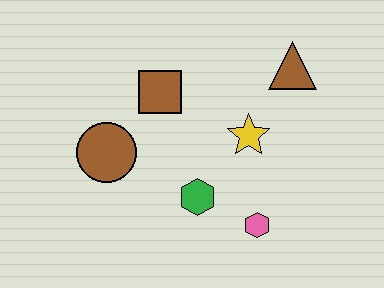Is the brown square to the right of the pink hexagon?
No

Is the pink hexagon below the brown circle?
Yes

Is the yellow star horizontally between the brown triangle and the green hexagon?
Yes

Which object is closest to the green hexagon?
The pink hexagon is closest to the green hexagon.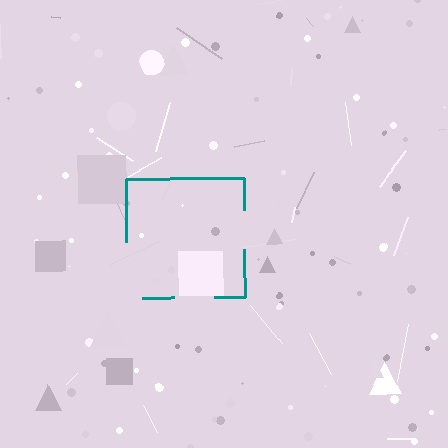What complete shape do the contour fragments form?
The contour fragments form a square.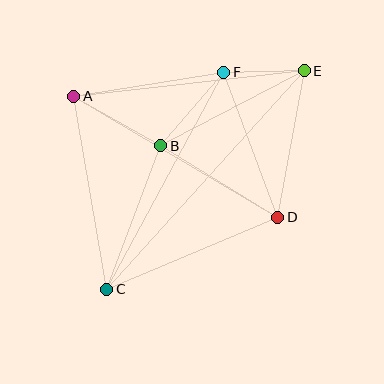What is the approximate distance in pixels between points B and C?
The distance between B and C is approximately 153 pixels.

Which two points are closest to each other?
Points E and F are closest to each other.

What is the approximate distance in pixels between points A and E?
The distance between A and E is approximately 232 pixels.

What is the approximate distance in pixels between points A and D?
The distance between A and D is approximately 237 pixels.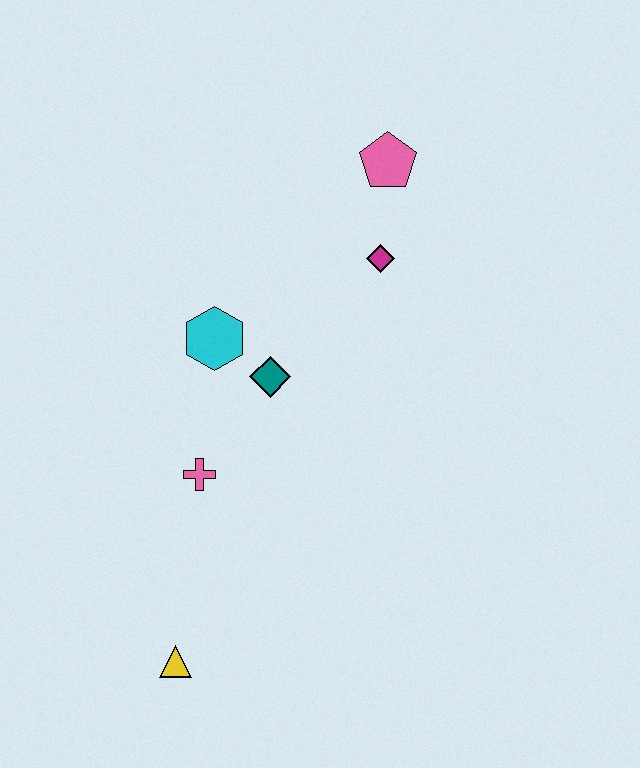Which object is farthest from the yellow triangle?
The pink pentagon is farthest from the yellow triangle.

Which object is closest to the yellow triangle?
The pink cross is closest to the yellow triangle.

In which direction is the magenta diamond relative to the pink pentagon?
The magenta diamond is below the pink pentagon.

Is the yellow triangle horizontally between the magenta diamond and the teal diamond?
No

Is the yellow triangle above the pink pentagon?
No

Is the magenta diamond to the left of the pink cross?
No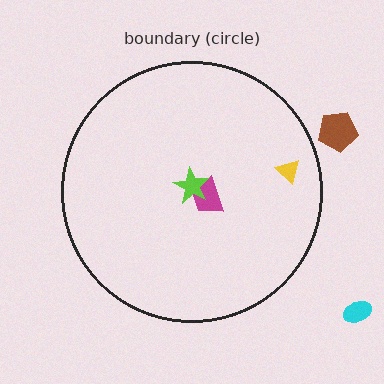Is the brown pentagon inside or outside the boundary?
Outside.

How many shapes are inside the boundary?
3 inside, 2 outside.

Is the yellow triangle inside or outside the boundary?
Inside.